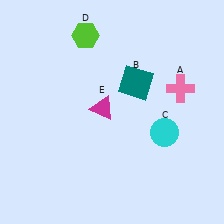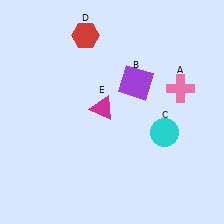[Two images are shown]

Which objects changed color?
B changed from teal to purple. D changed from lime to red.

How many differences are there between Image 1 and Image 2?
There are 2 differences between the two images.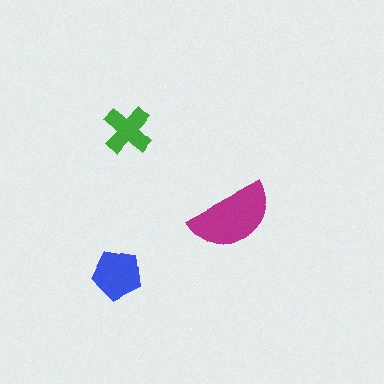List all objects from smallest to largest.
The green cross, the blue pentagon, the magenta semicircle.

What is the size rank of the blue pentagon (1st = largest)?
2nd.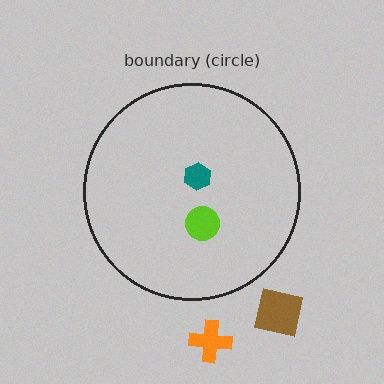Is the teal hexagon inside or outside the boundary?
Inside.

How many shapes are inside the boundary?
2 inside, 2 outside.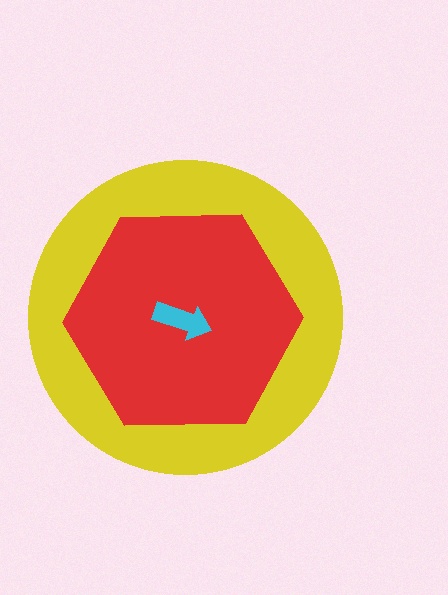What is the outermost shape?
The yellow circle.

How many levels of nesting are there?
3.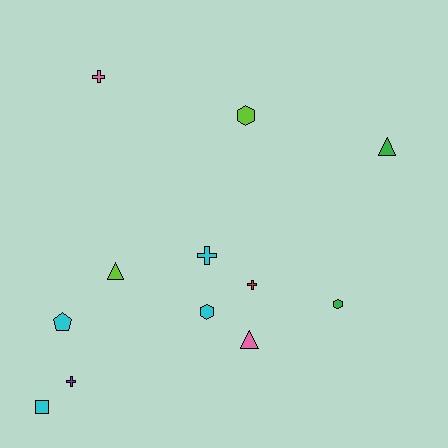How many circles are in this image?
There are no circles.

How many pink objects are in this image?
There are 2 pink objects.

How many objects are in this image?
There are 12 objects.